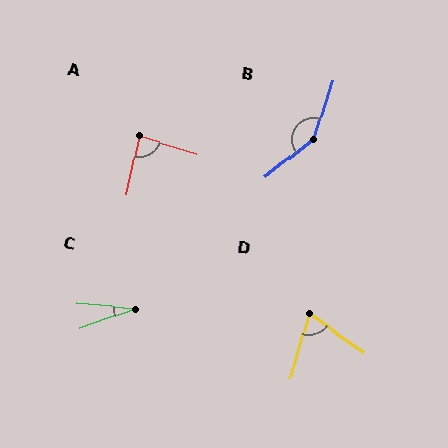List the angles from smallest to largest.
C (25°), D (70°), A (85°), B (146°).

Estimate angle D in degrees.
Approximately 70 degrees.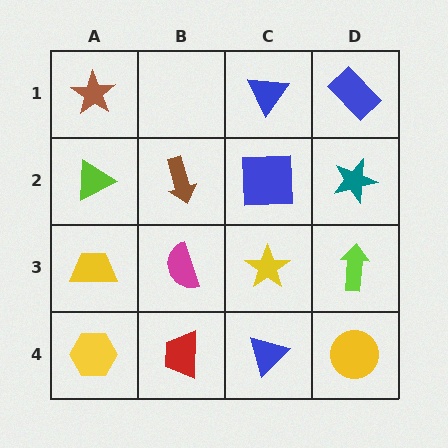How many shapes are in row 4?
4 shapes.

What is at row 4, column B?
A red trapezoid.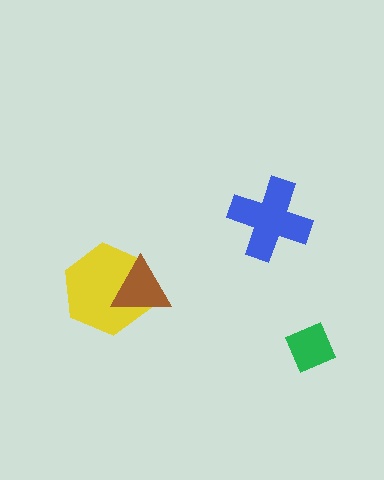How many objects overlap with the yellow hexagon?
1 object overlaps with the yellow hexagon.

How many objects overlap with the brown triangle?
1 object overlaps with the brown triangle.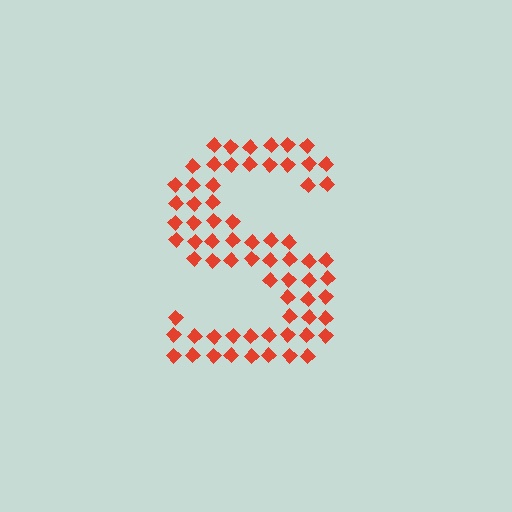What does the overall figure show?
The overall figure shows the letter S.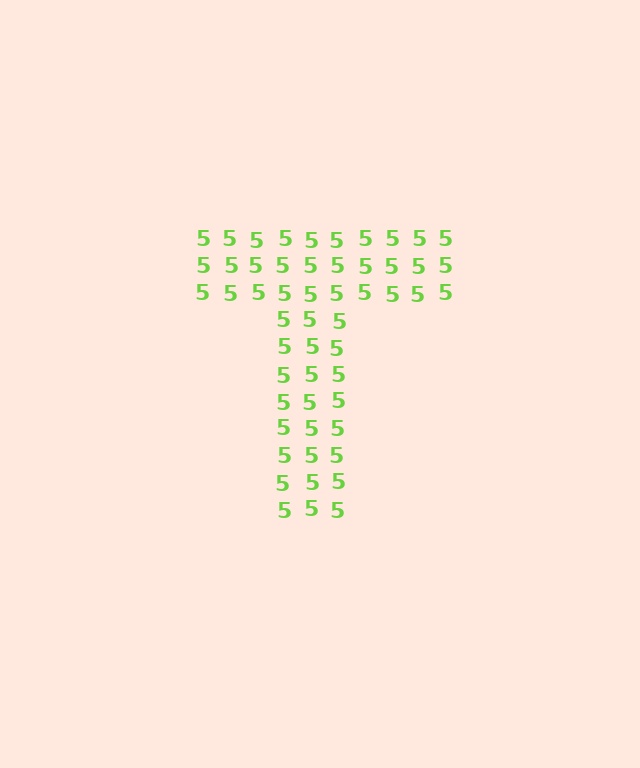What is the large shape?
The large shape is the letter T.